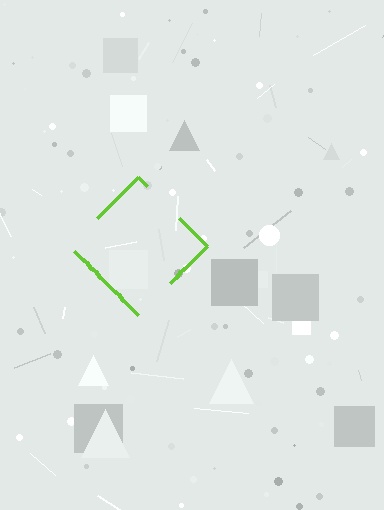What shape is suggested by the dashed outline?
The dashed outline suggests a diamond.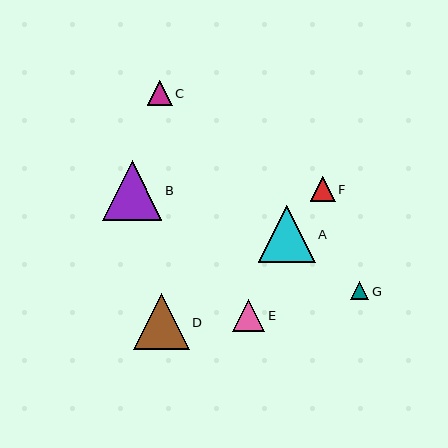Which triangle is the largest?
Triangle B is the largest with a size of approximately 59 pixels.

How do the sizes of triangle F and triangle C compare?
Triangle F and triangle C are approximately the same size.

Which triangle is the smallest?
Triangle G is the smallest with a size of approximately 18 pixels.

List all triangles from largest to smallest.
From largest to smallest: B, A, D, E, F, C, G.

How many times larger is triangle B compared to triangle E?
Triangle B is approximately 1.9 times the size of triangle E.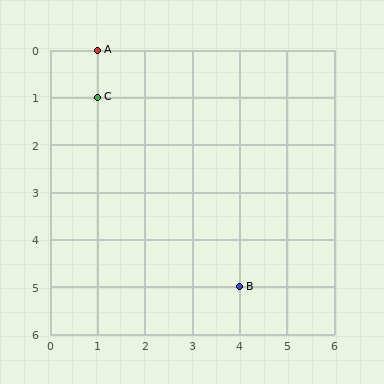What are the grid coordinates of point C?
Point C is at grid coordinates (1, 1).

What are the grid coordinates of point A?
Point A is at grid coordinates (1, 0).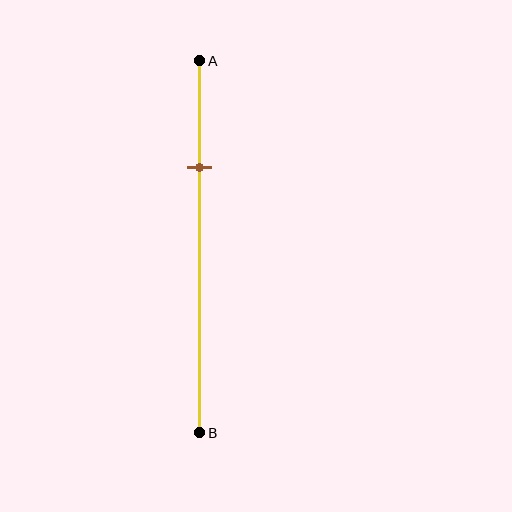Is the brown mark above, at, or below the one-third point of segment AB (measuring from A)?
The brown mark is above the one-third point of segment AB.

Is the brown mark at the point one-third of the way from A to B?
No, the mark is at about 30% from A, not at the 33% one-third point.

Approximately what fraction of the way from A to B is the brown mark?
The brown mark is approximately 30% of the way from A to B.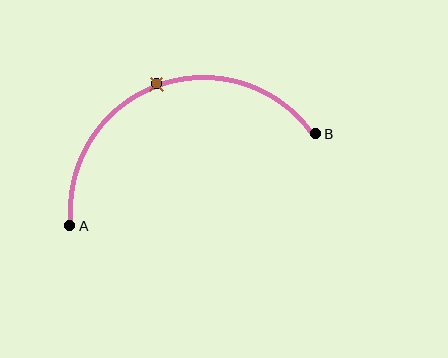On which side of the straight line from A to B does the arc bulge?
The arc bulges above the straight line connecting A and B.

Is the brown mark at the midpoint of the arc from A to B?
Yes. The brown mark lies on the arc at equal arc-length from both A and B — it is the arc midpoint.